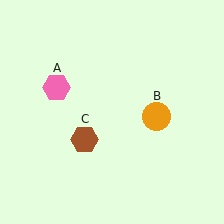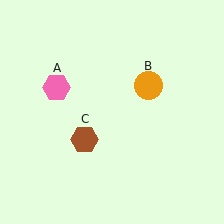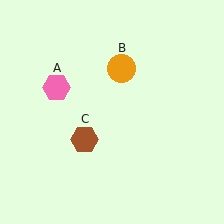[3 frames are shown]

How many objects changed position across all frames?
1 object changed position: orange circle (object B).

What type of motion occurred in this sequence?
The orange circle (object B) rotated counterclockwise around the center of the scene.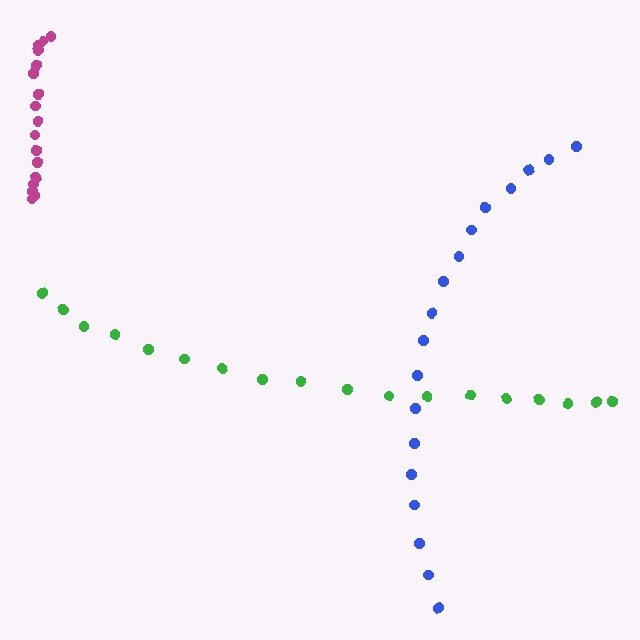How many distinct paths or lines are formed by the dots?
There are 3 distinct paths.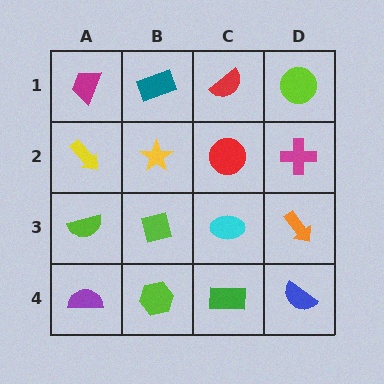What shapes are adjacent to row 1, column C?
A red circle (row 2, column C), a teal rectangle (row 1, column B), a lime circle (row 1, column D).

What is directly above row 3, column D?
A magenta cross.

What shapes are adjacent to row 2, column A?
A magenta trapezoid (row 1, column A), a lime semicircle (row 3, column A), a yellow star (row 2, column B).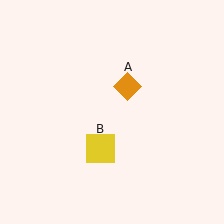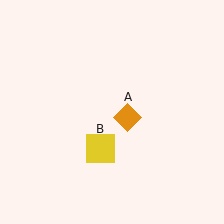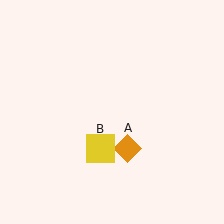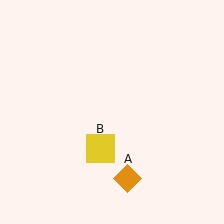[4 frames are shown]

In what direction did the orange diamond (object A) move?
The orange diamond (object A) moved down.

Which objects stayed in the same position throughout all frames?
Yellow square (object B) remained stationary.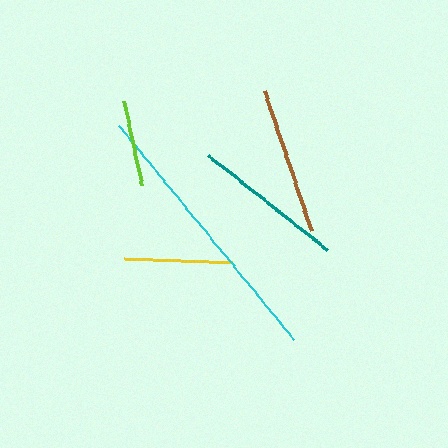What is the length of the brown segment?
The brown segment is approximately 147 pixels long.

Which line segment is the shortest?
The lime line is the shortest at approximately 86 pixels.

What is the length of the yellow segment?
The yellow segment is approximately 108 pixels long.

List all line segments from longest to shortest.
From longest to shortest: cyan, teal, brown, yellow, lime.